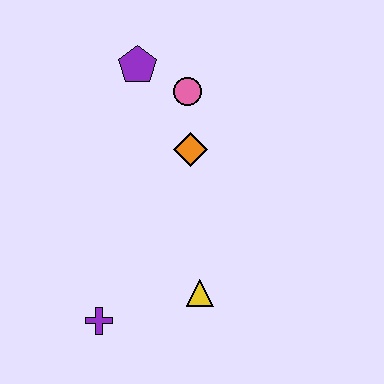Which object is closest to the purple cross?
The yellow triangle is closest to the purple cross.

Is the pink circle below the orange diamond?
No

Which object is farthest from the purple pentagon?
The purple cross is farthest from the purple pentagon.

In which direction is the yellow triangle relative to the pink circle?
The yellow triangle is below the pink circle.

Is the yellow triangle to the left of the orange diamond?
No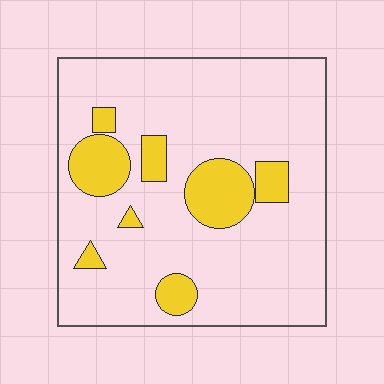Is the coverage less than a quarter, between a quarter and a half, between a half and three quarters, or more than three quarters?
Less than a quarter.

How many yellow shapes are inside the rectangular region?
8.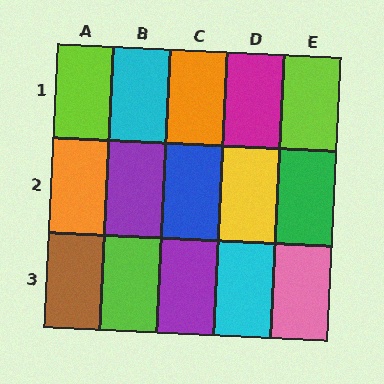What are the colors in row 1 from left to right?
Lime, cyan, orange, magenta, lime.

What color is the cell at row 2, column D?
Yellow.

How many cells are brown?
1 cell is brown.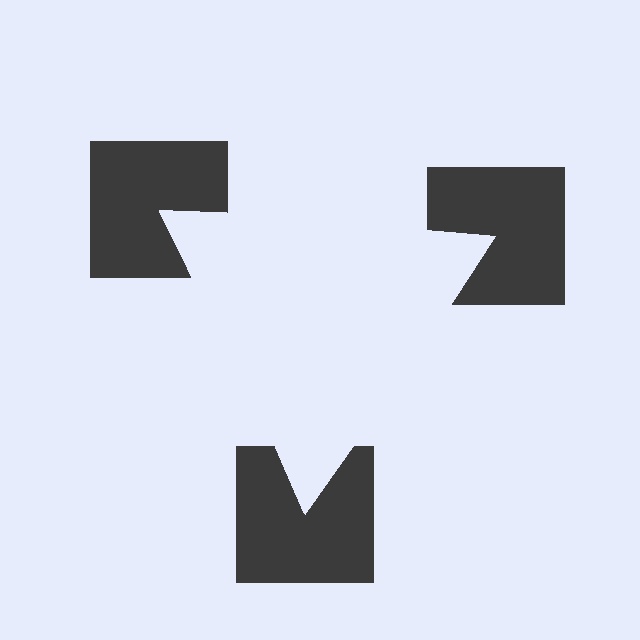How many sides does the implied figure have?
3 sides.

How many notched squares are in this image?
There are 3 — one at each vertex of the illusory triangle.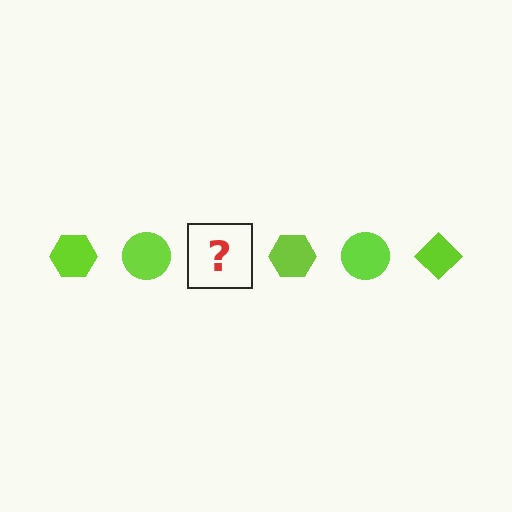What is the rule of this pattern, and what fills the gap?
The rule is that the pattern cycles through hexagon, circle, diamond shapes in lime. The gap should be filled with a lime diamond.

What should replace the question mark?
The question mark should be replaced with a lime diamond.